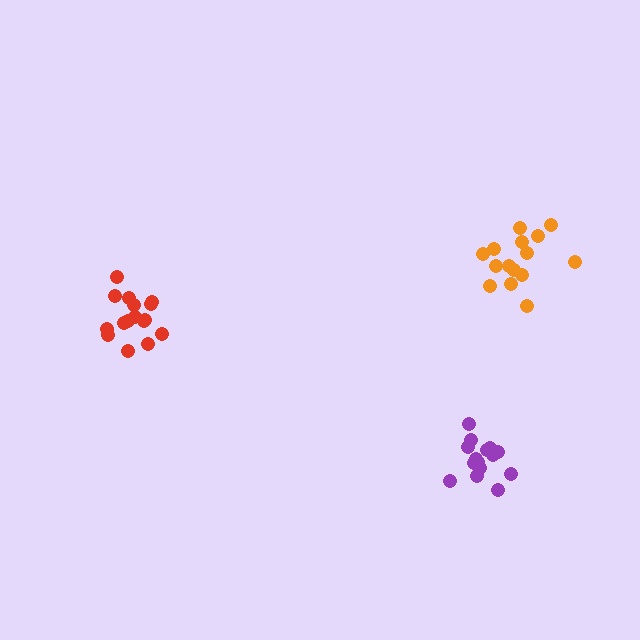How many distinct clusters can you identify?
There are 3 distinct clusters.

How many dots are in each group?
Group 1: 15 dots, Group 2: 15 dots, Group 3: 16 dots (46 total).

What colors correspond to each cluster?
The clusters are colored: orange, purple, red.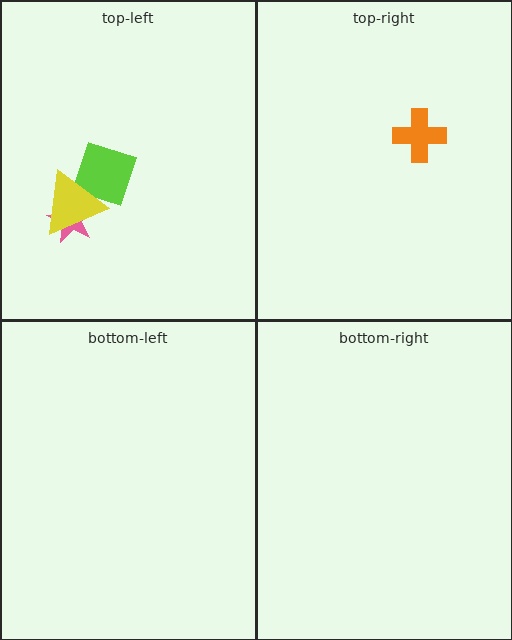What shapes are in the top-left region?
The pink star, the lime diamond, the yellow triangle.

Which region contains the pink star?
The top-left region.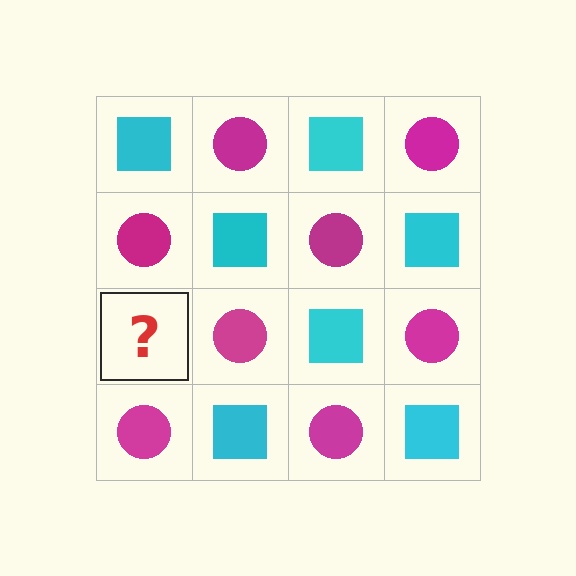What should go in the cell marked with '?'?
The missing cell should contain a cyan square.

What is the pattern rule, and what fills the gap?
The rule is that it alternates cyan square and magenta circle in a checkerboard pattern. The gap should be filled with a cyan square.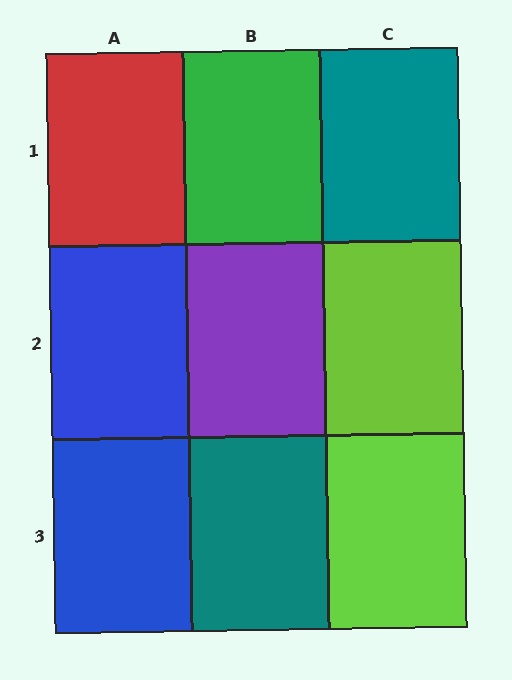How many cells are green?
1 cell is green.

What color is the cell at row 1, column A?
Red.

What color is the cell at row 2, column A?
Blue.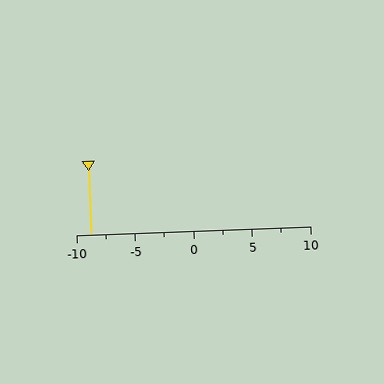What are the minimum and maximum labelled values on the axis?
The axis runs from -10 to 10.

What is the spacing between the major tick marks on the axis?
The major ticks are spaced 5 apart.